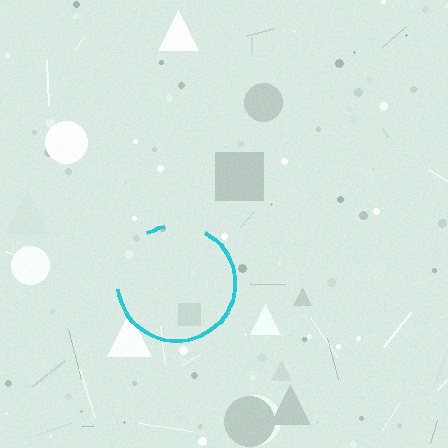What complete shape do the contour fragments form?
The contour fragments form a circle.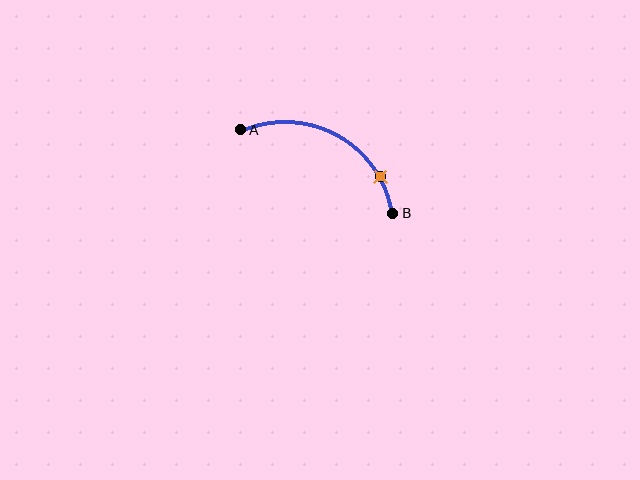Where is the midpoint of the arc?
The arc midpoint is the point on the curve farthest from the straight line joining A and B. It sits above that line.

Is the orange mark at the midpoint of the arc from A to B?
No. The orange mark lies on the arc but is closer to endpoint B. The arc midpoint would be at the point on the curve equidistant along the arc from both A and B.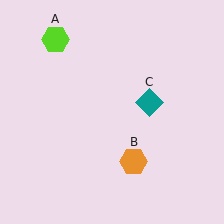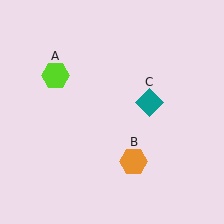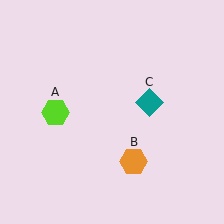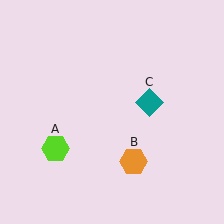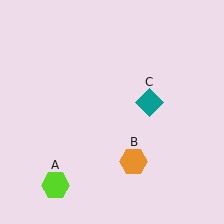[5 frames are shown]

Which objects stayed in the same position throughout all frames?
Orange hexagon (object B) and teal diamond (object C) remained stationary.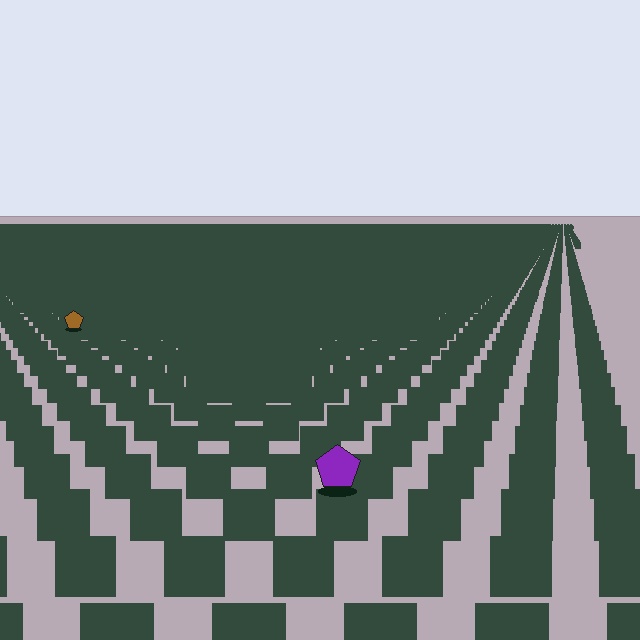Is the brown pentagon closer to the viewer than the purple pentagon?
No. The purple pentagon is closer — you can tell from the texture gradient: the ground texture is coarser near it.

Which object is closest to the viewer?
The purple pentagon is closest. The texture marks near it are larger and more spread out.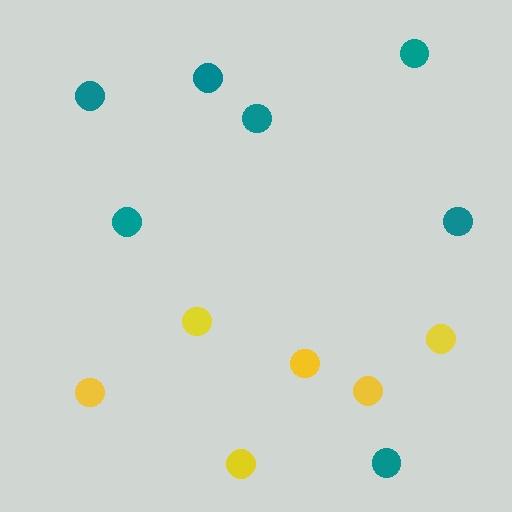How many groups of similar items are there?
There are 2 groups: one group of yellow circles (6) and one group of teal circles (7).